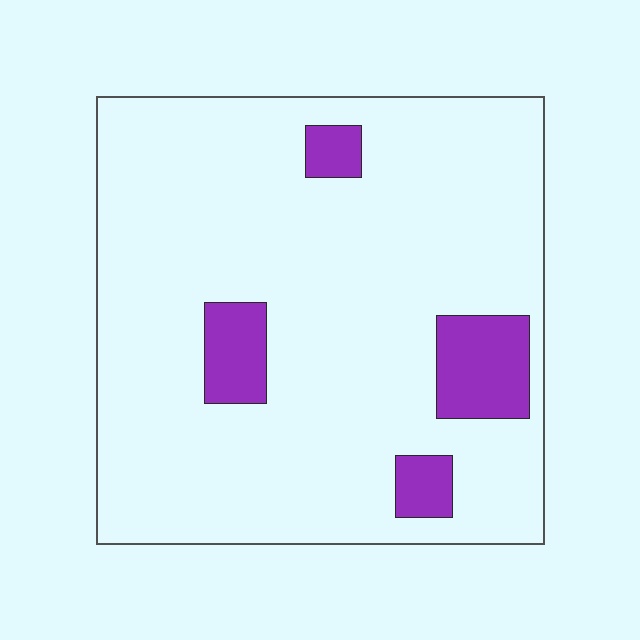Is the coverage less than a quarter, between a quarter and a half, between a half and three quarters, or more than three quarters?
Less than a quarter.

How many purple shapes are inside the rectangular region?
4.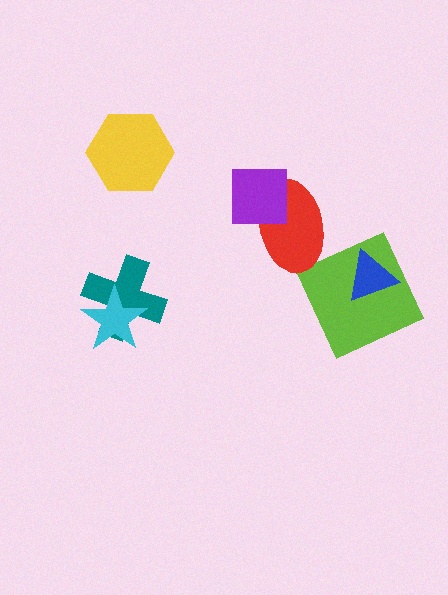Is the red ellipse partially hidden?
Yes, it is partially covered by another shape.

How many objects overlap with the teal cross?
1 object overlaps with the teal cross.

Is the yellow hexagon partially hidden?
No, no other shape covers it.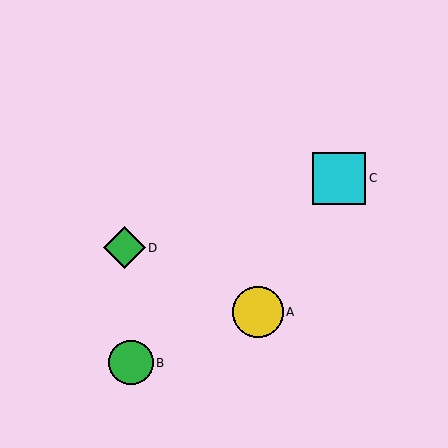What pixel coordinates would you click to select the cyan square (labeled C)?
Click at (339, 178) to select the cyan square C.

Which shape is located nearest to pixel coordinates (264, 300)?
The yellow circle (labeled A) at (258, 312) is nearest to that location.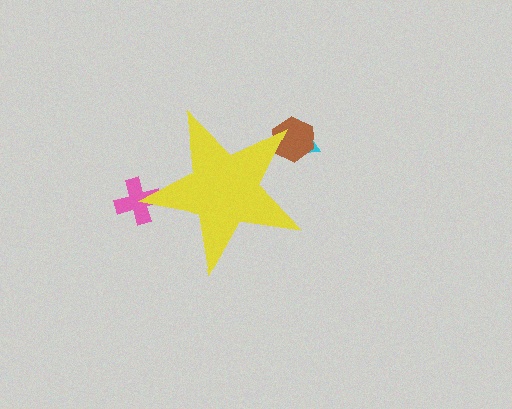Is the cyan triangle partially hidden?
Yes, the cyan triangle is partially hidden behind the yellow star.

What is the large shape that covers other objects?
A yellow star.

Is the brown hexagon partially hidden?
Yes, the brown hexagon is partially hidden behind the yellow star.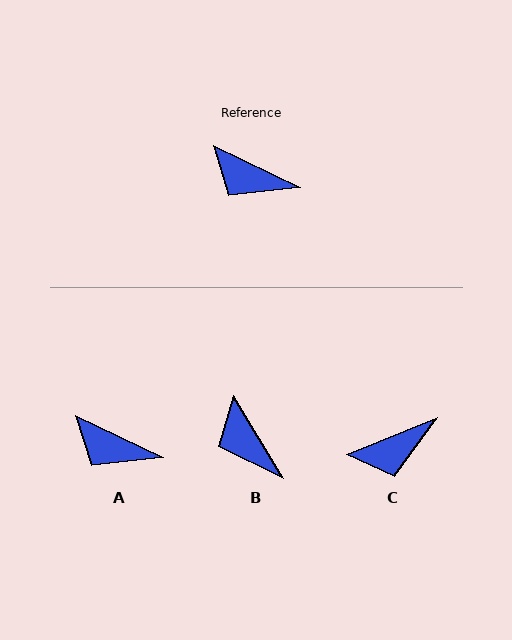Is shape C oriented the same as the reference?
No, it is off by about 48 degrees.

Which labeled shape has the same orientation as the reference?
A.